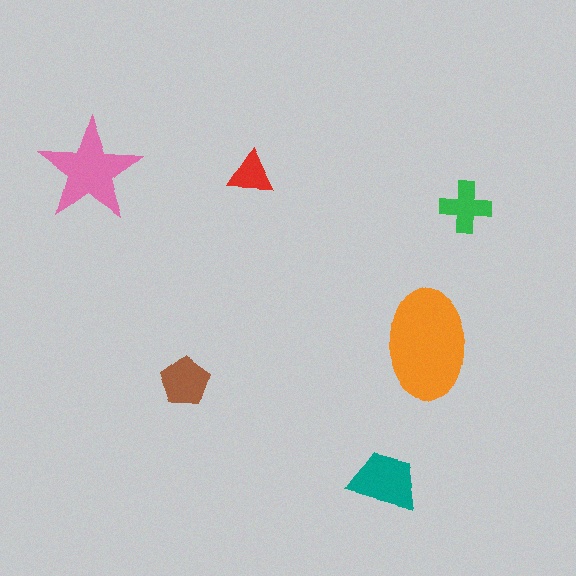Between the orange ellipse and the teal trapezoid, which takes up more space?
The orange ellipse.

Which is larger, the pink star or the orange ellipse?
The orange ellipse.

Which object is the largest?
The orange ellipse.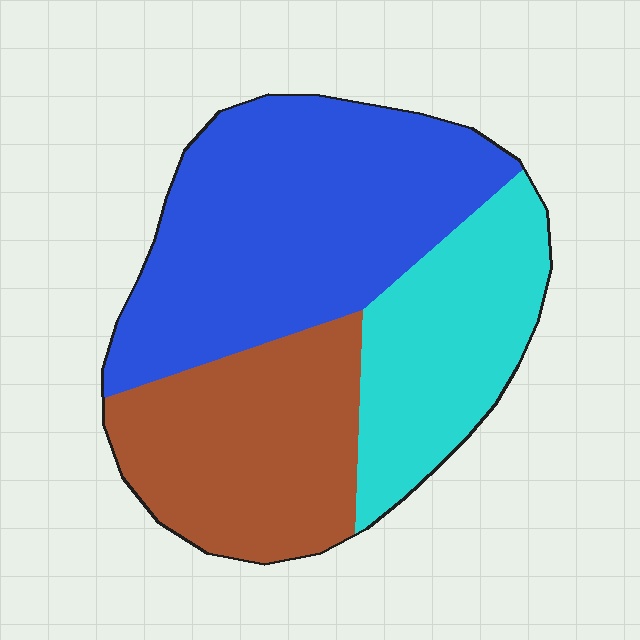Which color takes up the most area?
Blue, at roughly 45%.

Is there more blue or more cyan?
Blue.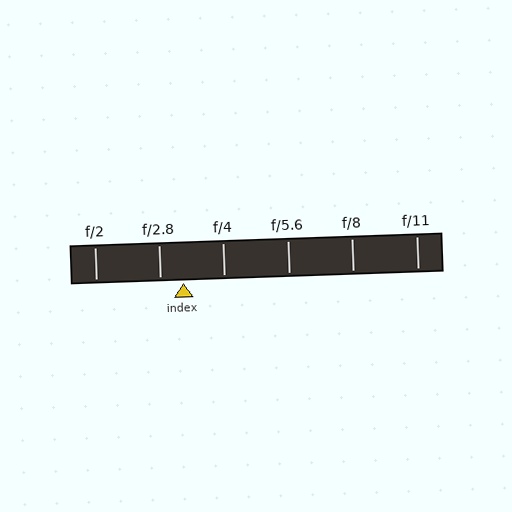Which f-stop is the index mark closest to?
The index mark is closest to f/2.8.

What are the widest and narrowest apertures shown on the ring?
The widest aperture shown is f/2 and the narrowest is f/11.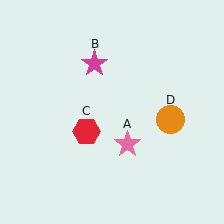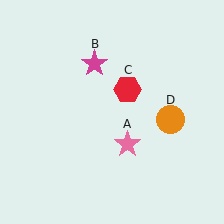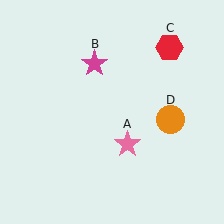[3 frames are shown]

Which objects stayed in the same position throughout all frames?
Pink star (object A) and magenta star (object B) and orange circle (object D) remained stationary.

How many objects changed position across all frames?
1 object changed position: red hexagon (object C).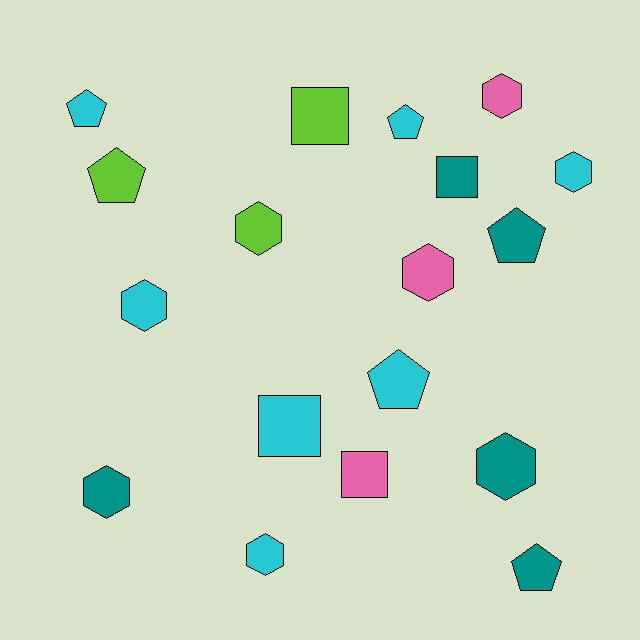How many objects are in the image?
There are 18 objects.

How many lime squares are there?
There is 1 lime square.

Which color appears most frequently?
Cyan, with 7 objects.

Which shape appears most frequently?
Hexagon, with 8 objects.